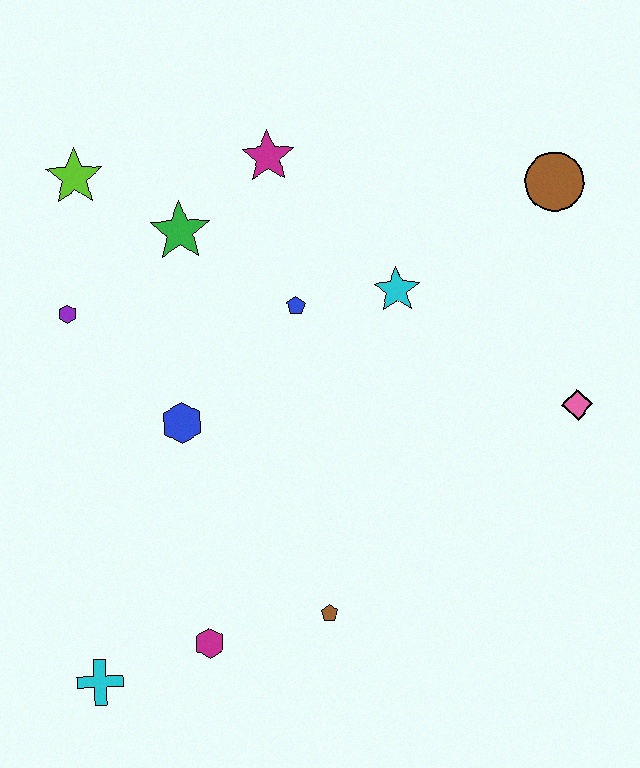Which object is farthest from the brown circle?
The cyan cross is farthest from the brown circle.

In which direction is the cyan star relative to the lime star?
The cyan star is to the right of the lime star.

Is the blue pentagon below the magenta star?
Yes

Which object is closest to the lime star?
The green star is closest to the lime star.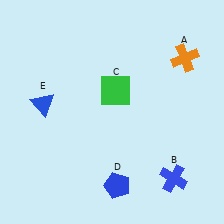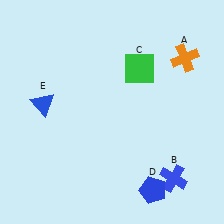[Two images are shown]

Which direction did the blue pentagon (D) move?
The blue pentagon (D) moved right.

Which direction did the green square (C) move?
The green square (C) moved right.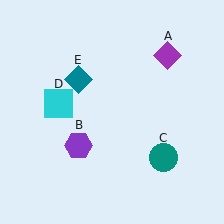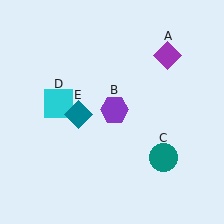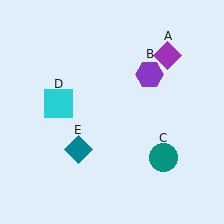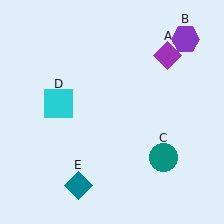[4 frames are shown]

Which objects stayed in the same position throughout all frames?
Purple diamond (object A) and teal circle (object C) and cyan square (object D) remained stationary.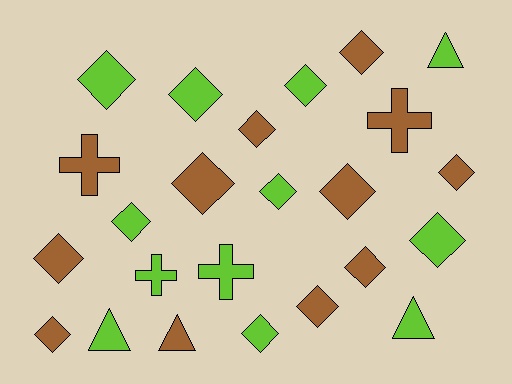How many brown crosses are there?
There are 2 brown crosses.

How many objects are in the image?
There are 24 objects.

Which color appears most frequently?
Lime, with 12 objects.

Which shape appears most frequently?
Diamond, with 16 objects.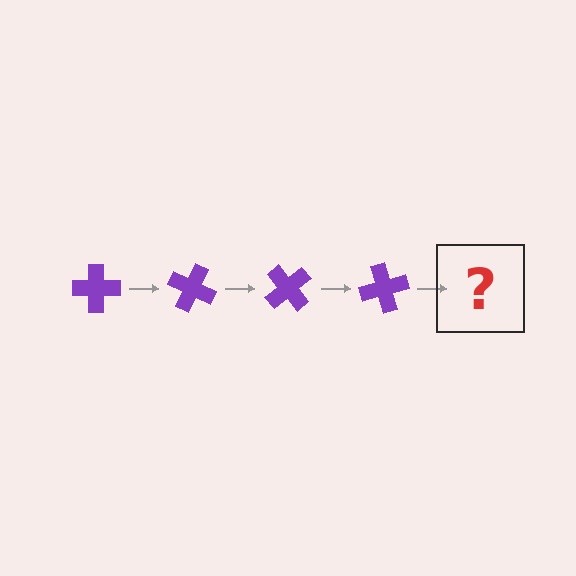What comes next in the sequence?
The next element should be a purple cross rotated 100 degrees.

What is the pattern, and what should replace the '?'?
The pattern is that the cross rotates 25 degrees each step. The '?' should be a purple cross rotated 100 degrees.